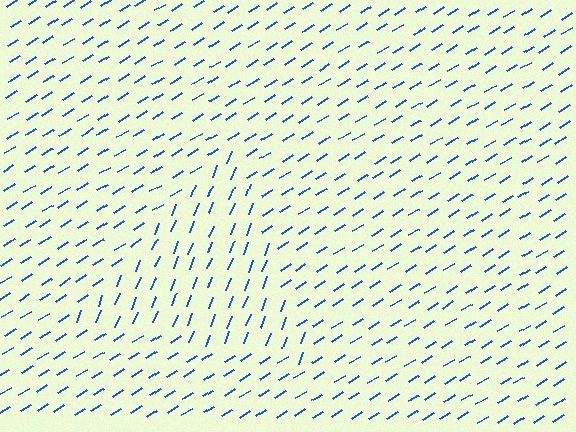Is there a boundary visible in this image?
Yes, there is a texture boundary formed by a change in line orientation.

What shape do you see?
I see a triangle.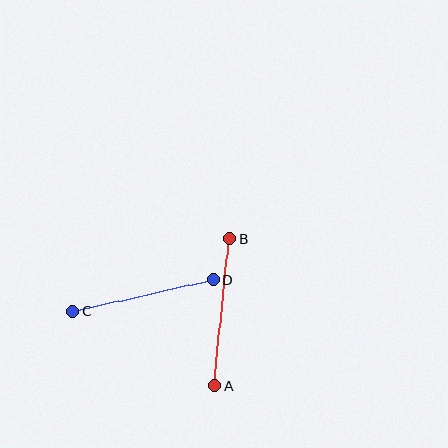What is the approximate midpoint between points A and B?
The midpoint is at approximately (222, 312) pixels.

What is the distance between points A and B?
The distance is approximately 148 pixels.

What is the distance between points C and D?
The distance is approximately 144 pixels.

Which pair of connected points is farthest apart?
Points A and B are farthest apart.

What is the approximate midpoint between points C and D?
The midpoint is at approximately (143, 295) pixels.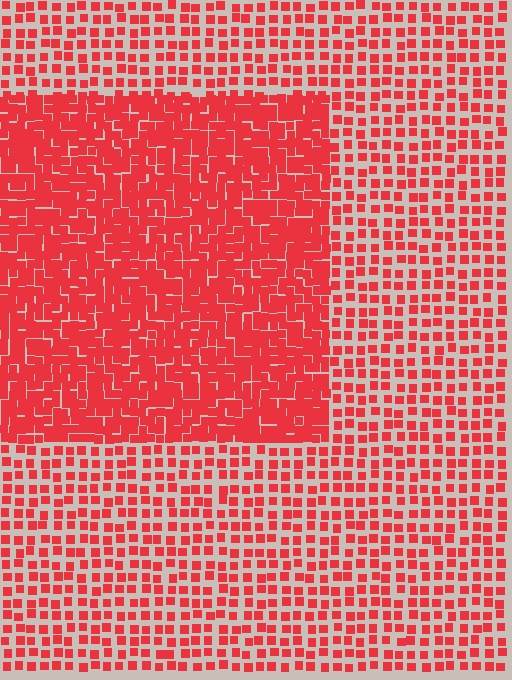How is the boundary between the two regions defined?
The boundary is defined by a change in element density (approximately 2.1x ratio). All elements are the same color, size, and shape.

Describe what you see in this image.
The image contains small red elements arranged at two different densities. A rectangle-shaped region is visible where the elements are more densely packed than the surrounding area.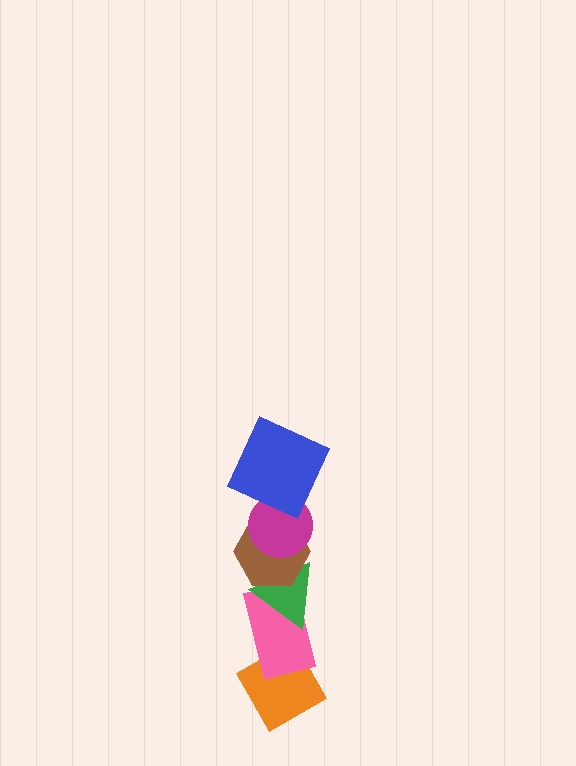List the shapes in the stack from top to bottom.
From top to bottom: the blue square, the magenta circle, the brown hexagon, the green triangle, the pink rectangle, the orange diamond.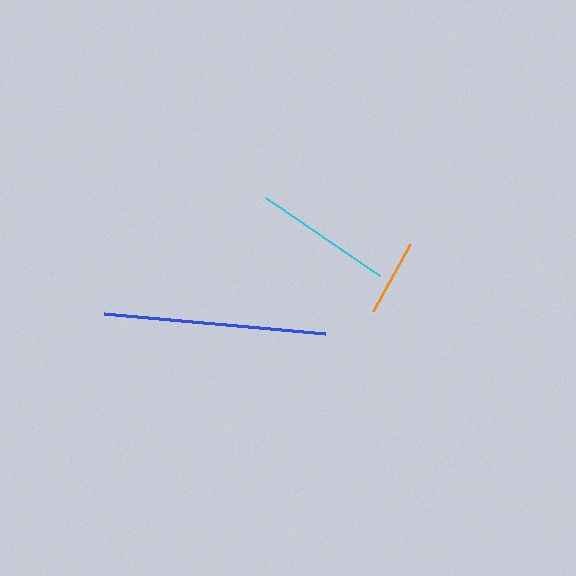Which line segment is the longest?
The blue line is the longest at approximately 222 pixels.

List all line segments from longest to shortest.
From longest to shortest: blue, cyan, orange.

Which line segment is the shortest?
The orange line is the shortest at approximately 76 pixels.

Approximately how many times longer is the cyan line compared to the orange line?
The cyan line is approximately 1.8 times the length of the orange line.